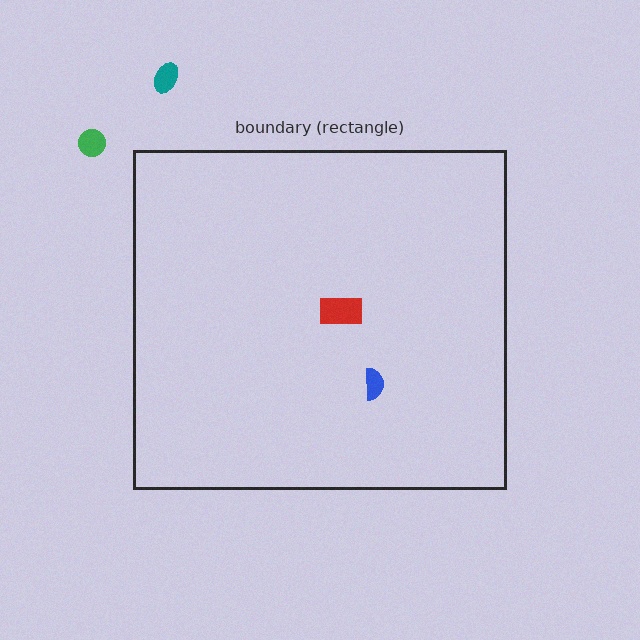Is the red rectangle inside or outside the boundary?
Inside.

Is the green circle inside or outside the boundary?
Outside.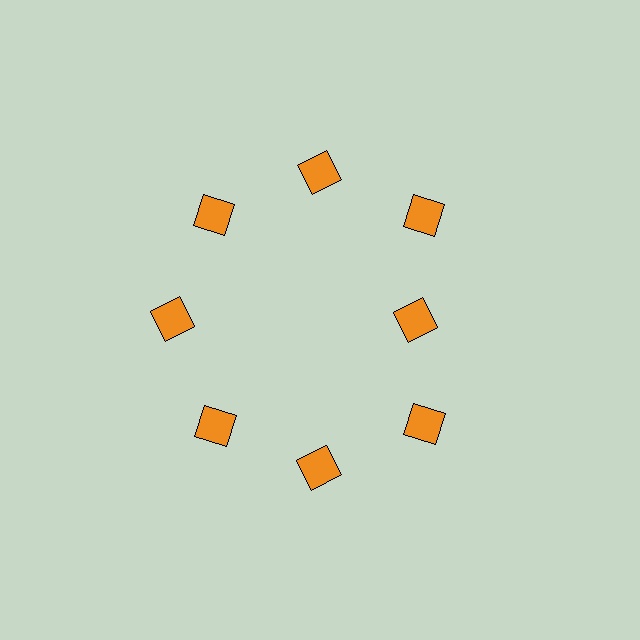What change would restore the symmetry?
The symmetry would be restored by moving it outward, back onto the ring so that all 8 diamonds sit at equal angles and equal distance from the center.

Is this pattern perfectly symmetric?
No. The 8 orange diamonds are arranged in a ring, but one element near the 3 o'clock position is pulled inward toward the center, breaking the 8-fold rotational symmetry.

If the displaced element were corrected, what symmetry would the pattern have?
It would have 8-fold rotational symmetry — the pattern would map onto itself every 45 degrees.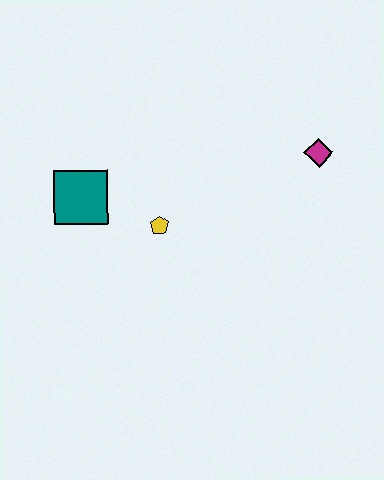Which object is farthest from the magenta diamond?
The teal square is farthest from the magenta diamond.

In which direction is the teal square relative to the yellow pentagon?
The teal square is to the left of the yellow pentagon.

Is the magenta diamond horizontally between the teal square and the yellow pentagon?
No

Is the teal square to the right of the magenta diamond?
No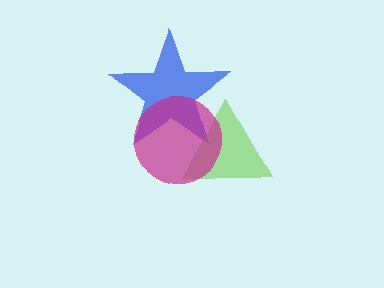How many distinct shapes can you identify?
There are 3 distinct shapes: a blue star, a lime triangle, a magenta circle.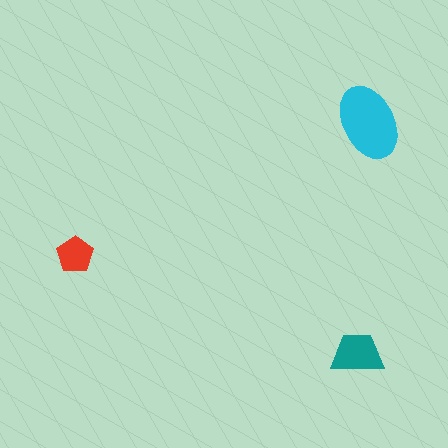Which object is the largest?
The cyan ellipse.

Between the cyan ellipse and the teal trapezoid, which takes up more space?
The cyan ellipse.